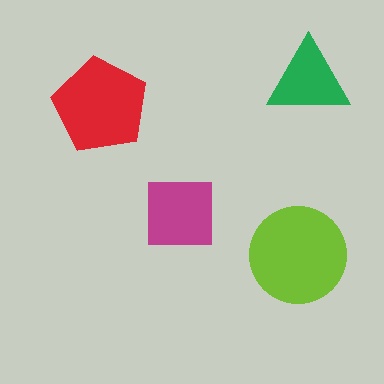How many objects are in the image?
There are 4 objects in the image.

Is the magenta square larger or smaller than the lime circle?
Smaller.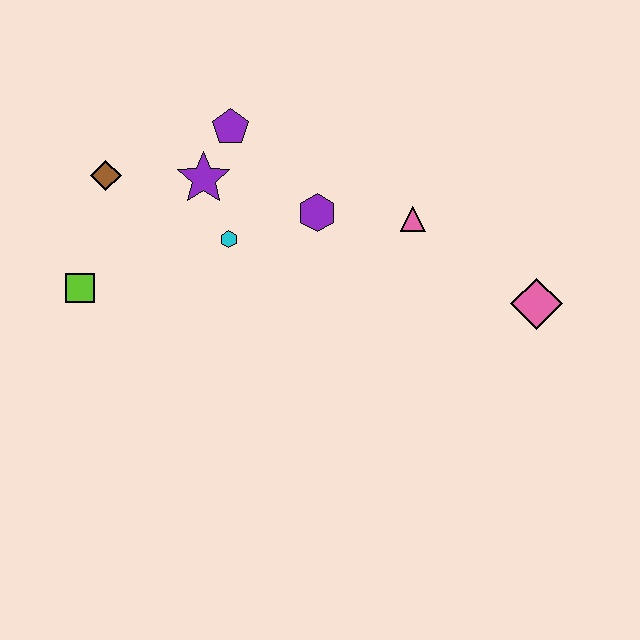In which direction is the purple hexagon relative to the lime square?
The purple hexagon is to the right of the lime square.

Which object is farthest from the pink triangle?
The lime square is farthest from the pink triangle.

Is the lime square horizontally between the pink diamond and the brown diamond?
No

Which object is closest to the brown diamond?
The purple star is closest to the brown diamond.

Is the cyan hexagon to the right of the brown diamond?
Yes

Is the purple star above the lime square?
Yes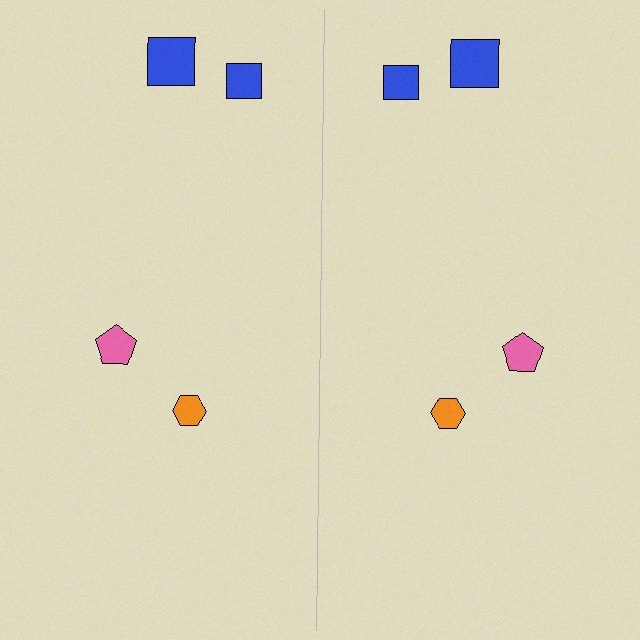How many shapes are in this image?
There are 8 shapes in this image.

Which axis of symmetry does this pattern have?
The pattern has a vertical axis of symmetry running through the center of the image.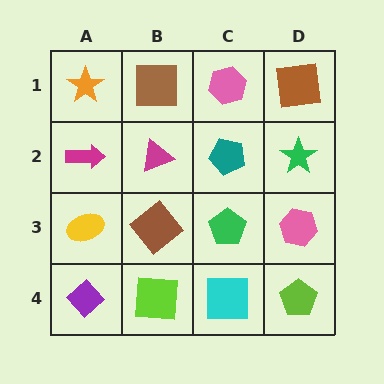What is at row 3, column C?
A green pentagon.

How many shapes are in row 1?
4 shapes.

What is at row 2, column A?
A magenta arrow.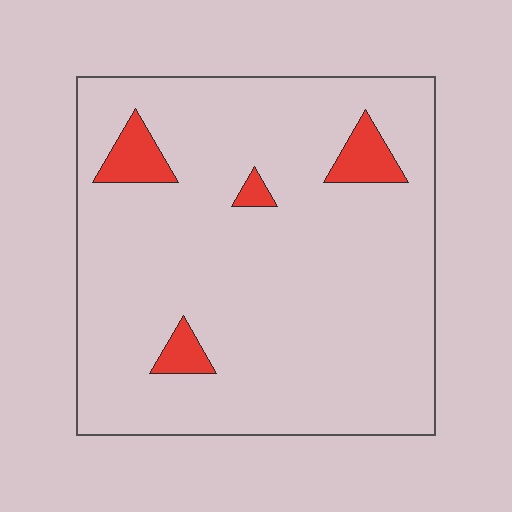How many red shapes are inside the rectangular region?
4.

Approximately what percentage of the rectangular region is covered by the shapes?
Approximately 5%.